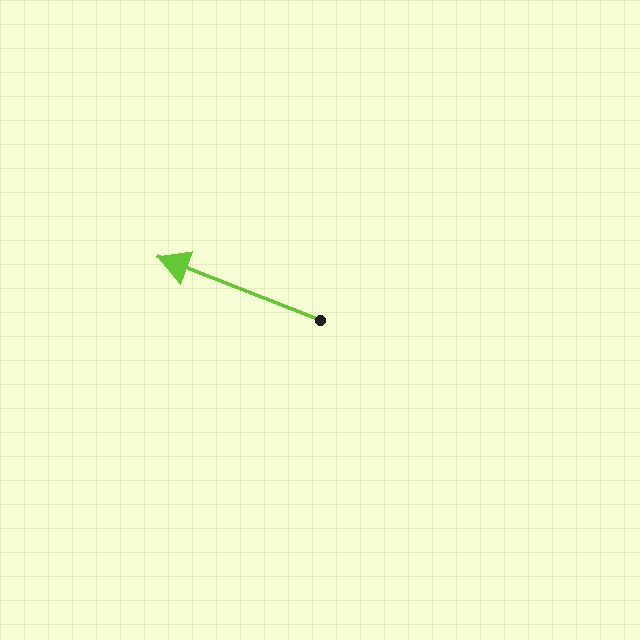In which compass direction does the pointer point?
West.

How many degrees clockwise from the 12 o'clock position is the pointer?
Approximately 291 degrees.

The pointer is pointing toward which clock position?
Roughly 10 o'clock.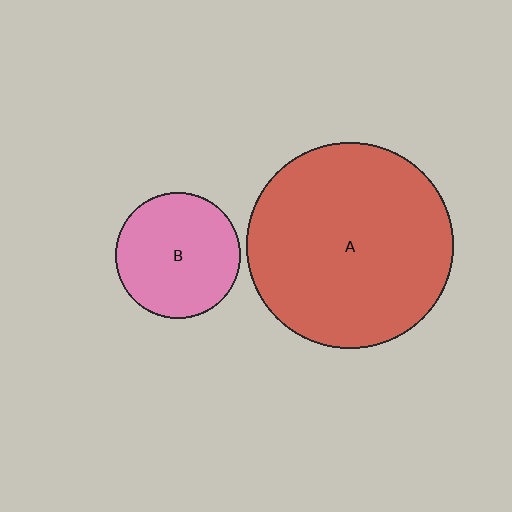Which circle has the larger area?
Circle A (red).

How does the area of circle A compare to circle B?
Approximately 2.7 times.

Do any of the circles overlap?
No, none of the circles overlap.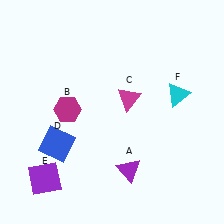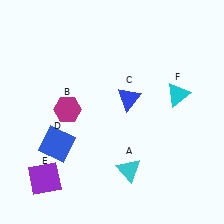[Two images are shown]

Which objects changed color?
A changed from purple to cyan. C changed from magenta to blue.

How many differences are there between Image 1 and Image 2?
There are 2 differences between the two images.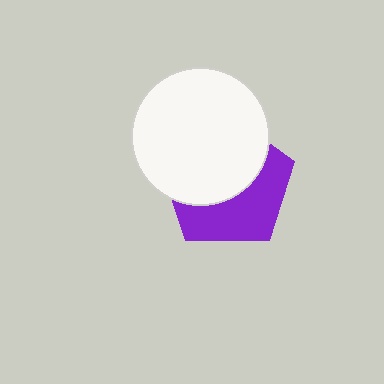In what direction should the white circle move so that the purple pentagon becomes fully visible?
The white circle should move up. That is the shortest direction to clear the overlap and leave the purple pentagon fully visible.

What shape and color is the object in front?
The object in front is a white circle.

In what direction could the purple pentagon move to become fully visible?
The purple pentagon could move down. That would shift it out from behind the white circle entirely.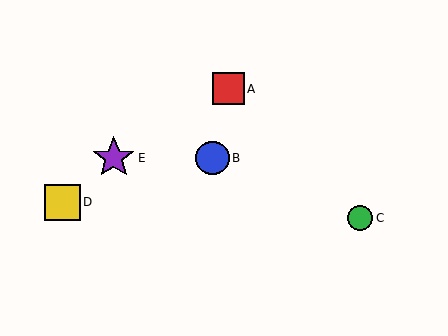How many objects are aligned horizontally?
2 objects (B, E) are aligned horizontally.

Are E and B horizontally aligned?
Yes, both are at y≈158.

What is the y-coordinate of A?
Object A is at y≈89.